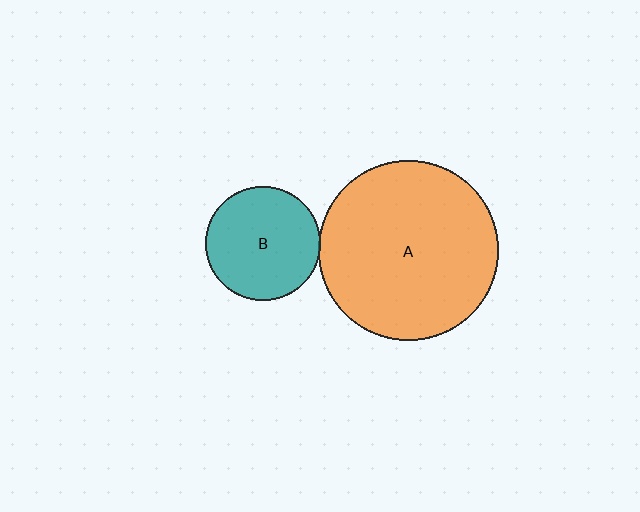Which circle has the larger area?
Circle A (orange).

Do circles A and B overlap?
Yes.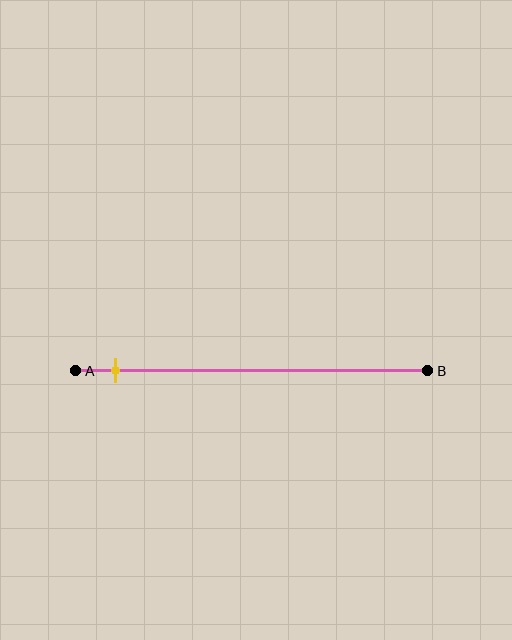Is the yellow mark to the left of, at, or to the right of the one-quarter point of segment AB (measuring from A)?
The yellow mark is to the left of the one-quarter point of segment AB.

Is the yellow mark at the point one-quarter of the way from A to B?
No, the mark is at about 10% from A, not at the 25% one-quarter point.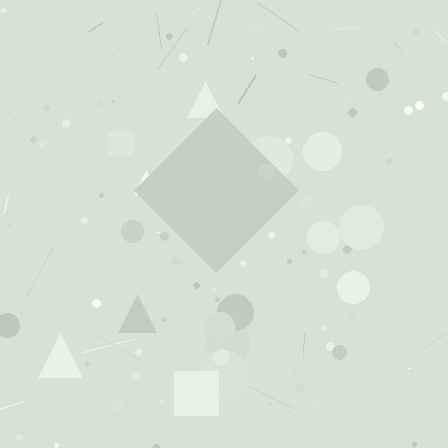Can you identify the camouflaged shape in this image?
The camouflaged shape is a diamond.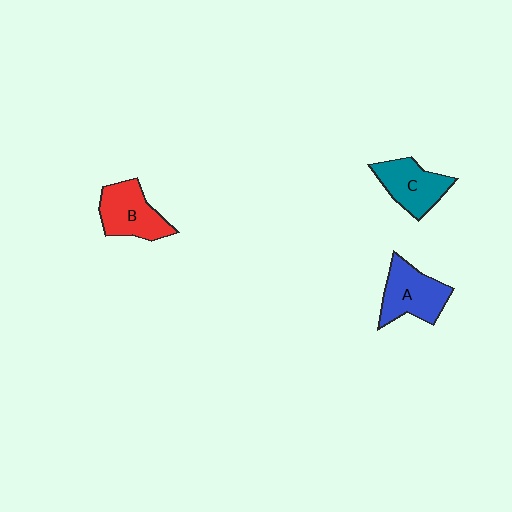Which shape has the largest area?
Shape A (blue).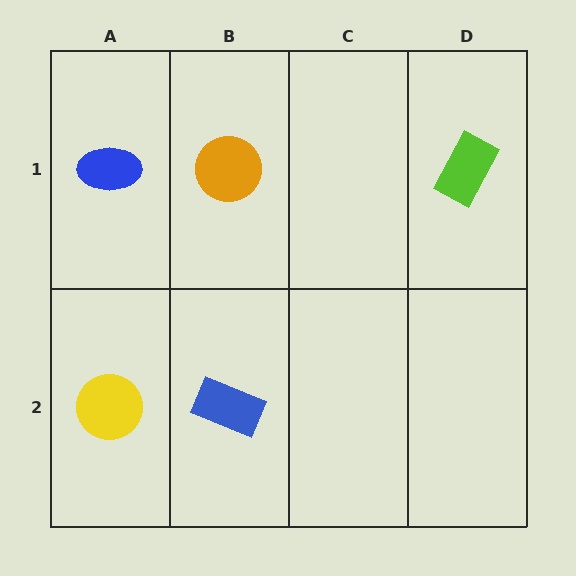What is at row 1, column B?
An orange circle.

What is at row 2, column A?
A yellow circle.